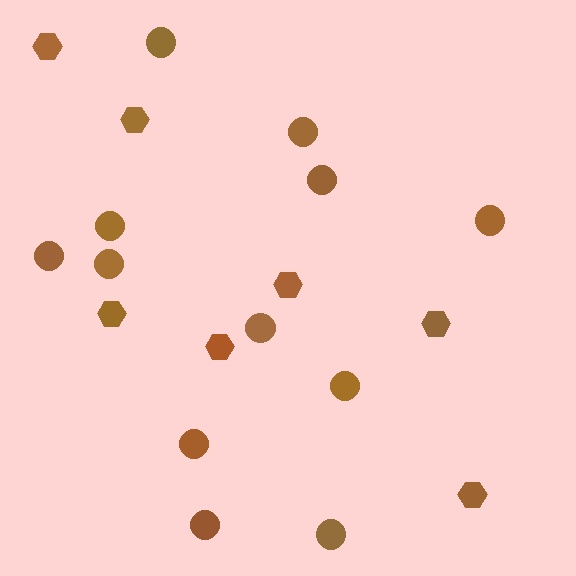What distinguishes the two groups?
There are 2 groups: one group of circles (12) and one group of hexagons (7).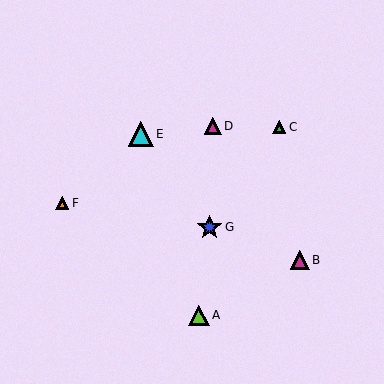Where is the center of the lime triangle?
The center of the lime triangle is at (199, 315).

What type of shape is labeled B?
Shape B is a magenta triangle.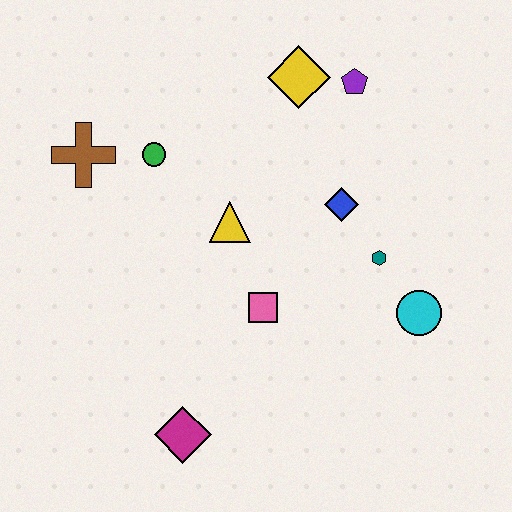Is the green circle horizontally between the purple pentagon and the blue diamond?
No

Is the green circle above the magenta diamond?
Yes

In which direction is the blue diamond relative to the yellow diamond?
The blue diamond is below the yellow diamond.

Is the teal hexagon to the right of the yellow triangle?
Yes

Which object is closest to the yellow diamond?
The purple pentagon is closest to the yellow diamond.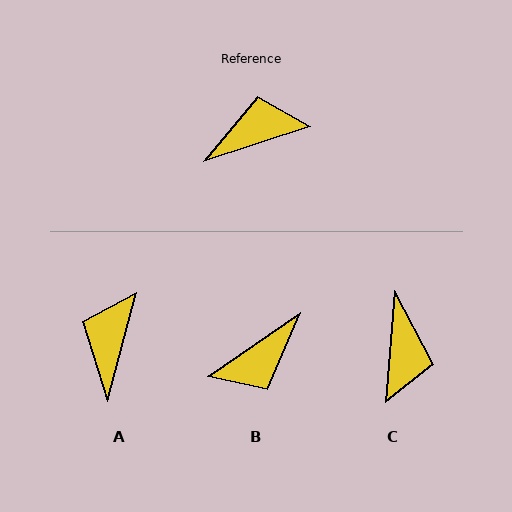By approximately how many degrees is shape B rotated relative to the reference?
Approximately 163 degrees clockwise.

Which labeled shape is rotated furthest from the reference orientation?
B, about 163 degrees away.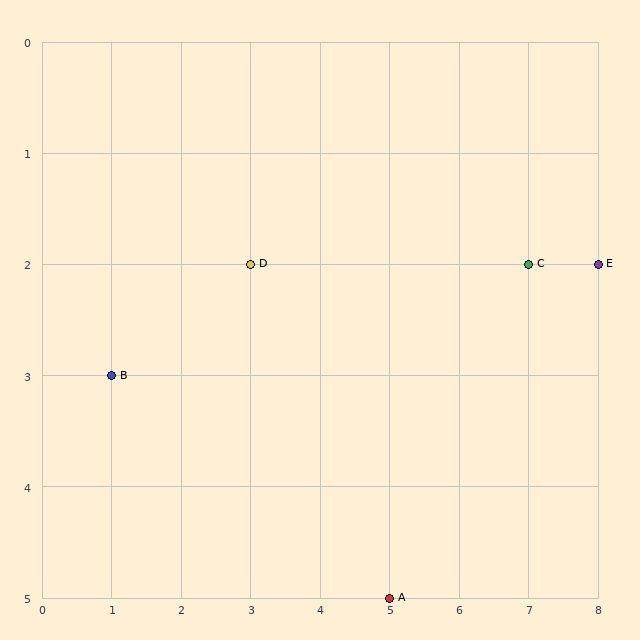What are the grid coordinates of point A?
Point A is at grid coordinates (5, 5).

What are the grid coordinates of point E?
Point E is at grid coordinates (8, 2).